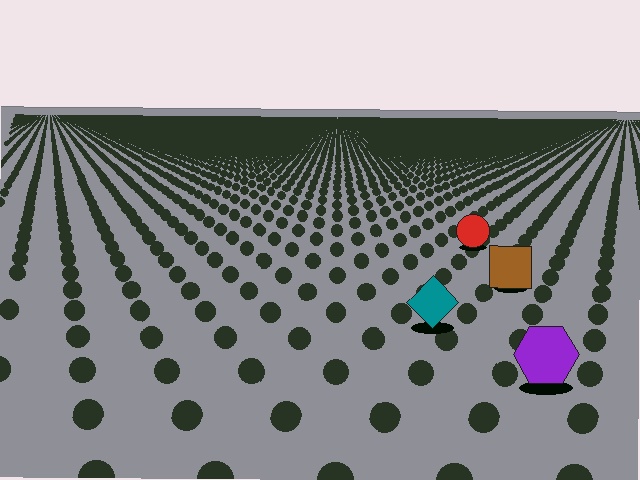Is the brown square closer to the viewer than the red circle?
Yes. The brown square is closer — you can tell from the texture gradient: the ground texture is coarser near it.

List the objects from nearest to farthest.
From nearest to farthest: the purple hexagon, the teal diamond, the brown square, the red circle.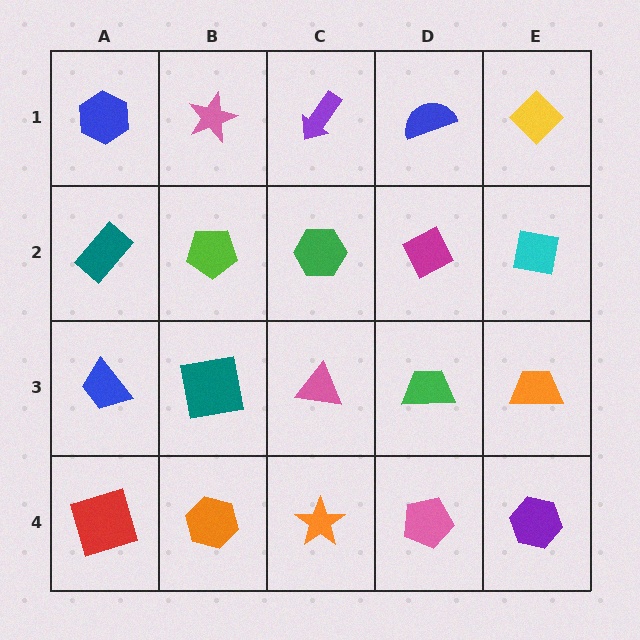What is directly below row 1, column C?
A green hexagon.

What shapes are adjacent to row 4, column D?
A green trapezoid (row 3, column D), an orange star (row 4, column C), a purple hexagon (row 4, column E).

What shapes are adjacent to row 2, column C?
A purple arrow (row 1, column C), a pink triangle (row 3, column C), a lime pentagon (row 2, column B), a magenta diamond (row 2, column D).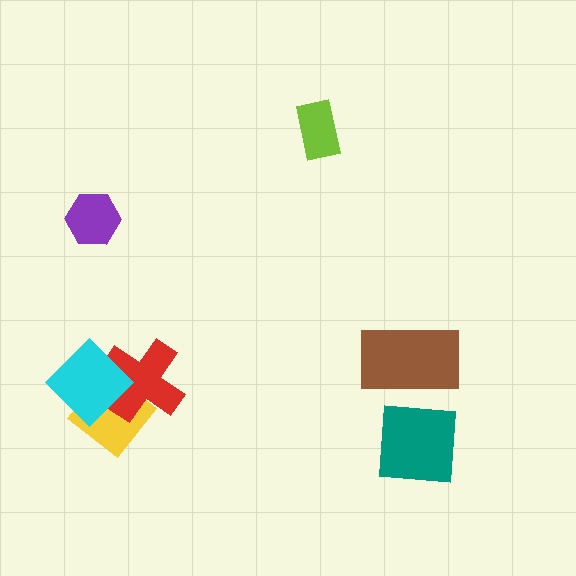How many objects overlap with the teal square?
0 objects overlap with the teal square.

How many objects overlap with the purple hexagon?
0 objects overlap with the purple hexagon.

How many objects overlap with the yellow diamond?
2 objects overlap with the yellow diamond.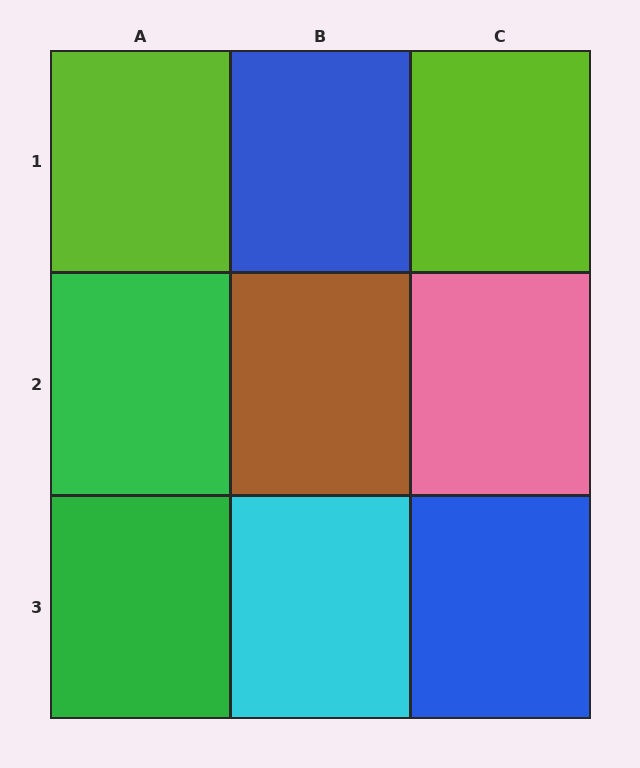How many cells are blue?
2 cells are blue.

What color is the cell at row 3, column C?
Blue.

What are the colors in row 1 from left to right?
Lime, blue, lime.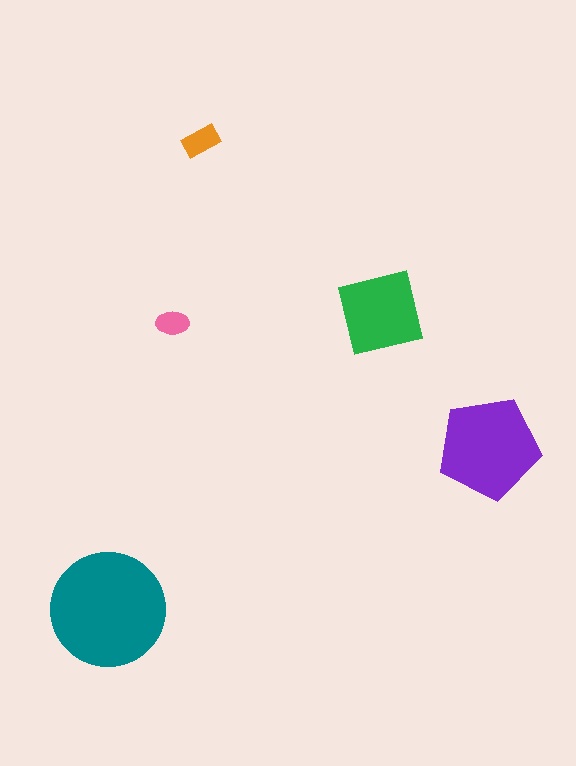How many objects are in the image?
There are 5 objects in the image.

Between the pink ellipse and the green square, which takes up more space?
The green square.